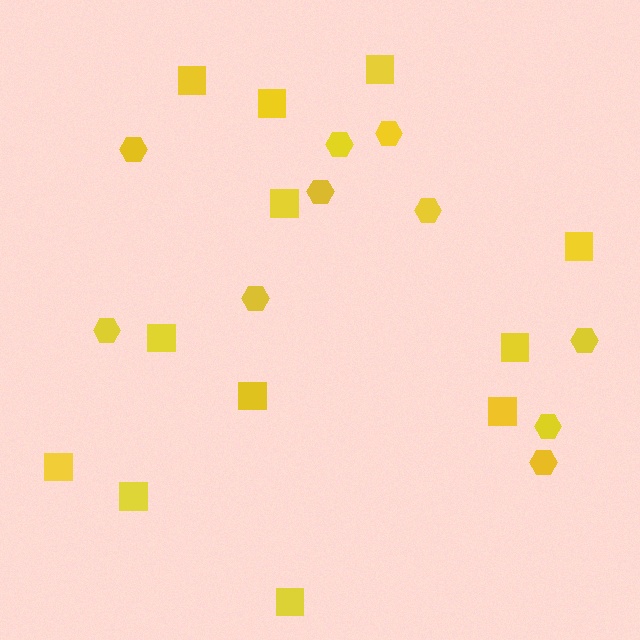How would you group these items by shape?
There are 2 groups: one group of squares (12) and one group of hexagons (10).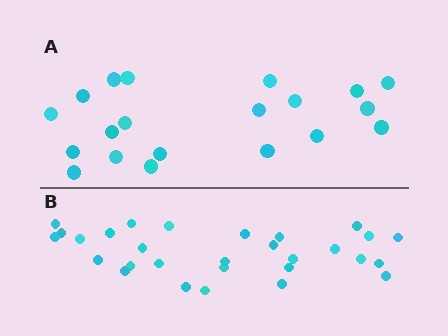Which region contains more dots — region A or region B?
Region B (the bottom region) has more dots.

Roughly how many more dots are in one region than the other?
Region B has roughly 8 or so more dots than region A.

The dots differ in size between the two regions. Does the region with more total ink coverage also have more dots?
No. Region A has more total ink coverage because its dots are larger, but region B actually contains more individual dots. Total area can be misleading — the number of items is what matters here.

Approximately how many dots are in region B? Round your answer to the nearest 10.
About 30 dots. (The exact count is 29, which rounds to 30.)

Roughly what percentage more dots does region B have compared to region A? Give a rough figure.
About 45% more.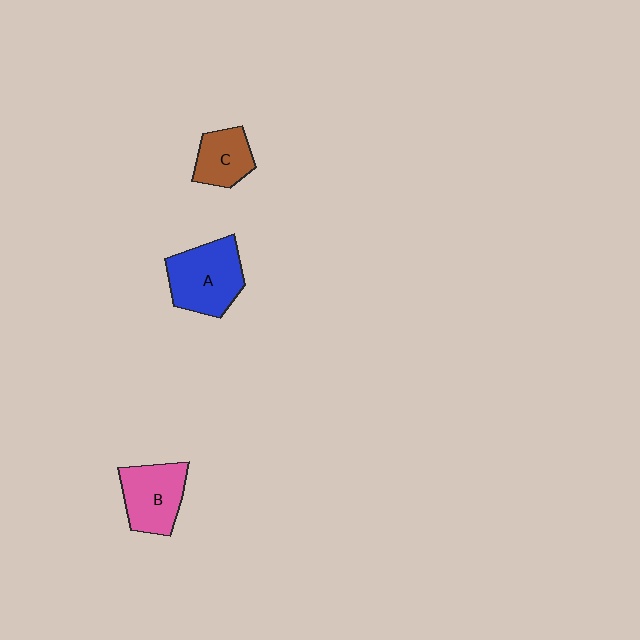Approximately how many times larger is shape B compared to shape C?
Approximately 1.4 times.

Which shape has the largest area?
Shape A (blue).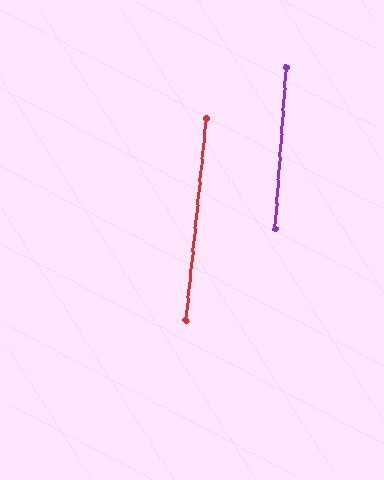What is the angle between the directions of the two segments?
Approximately 2 degrees.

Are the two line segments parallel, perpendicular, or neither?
Parallel — their directions differ by only 1.5°.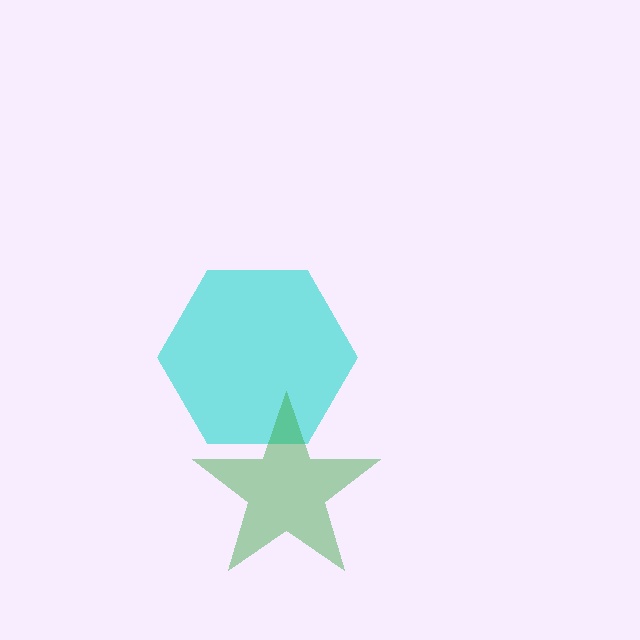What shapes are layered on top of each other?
The layered shapes are: a cyan hexagon, a green star.